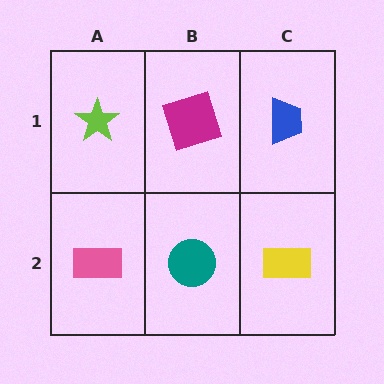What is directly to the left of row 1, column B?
A lime star.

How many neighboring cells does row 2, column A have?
2.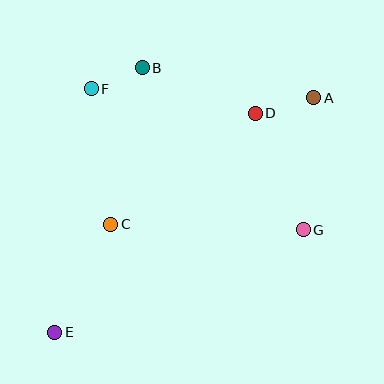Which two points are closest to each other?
Points B and F are closest to each other.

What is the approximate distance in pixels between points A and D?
The distance between A and D is approximately 61 pixels.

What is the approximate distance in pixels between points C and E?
The distance between C and E is approximately 122 pixels.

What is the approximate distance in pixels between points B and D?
The distance between B and D is approximately 122 pixels.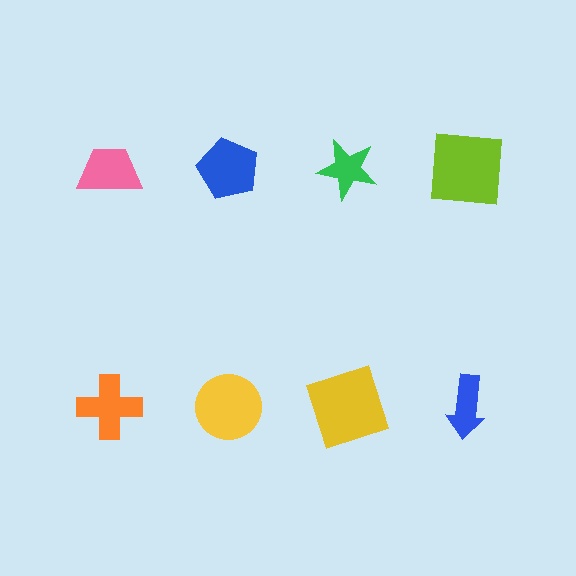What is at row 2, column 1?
An orange cross.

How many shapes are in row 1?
4 shapes.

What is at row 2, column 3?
A yellow square.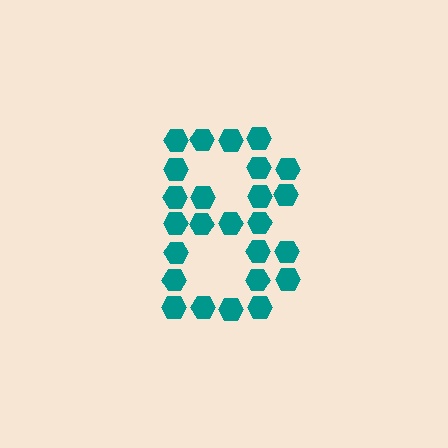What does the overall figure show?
The overall figure shows the digit 8.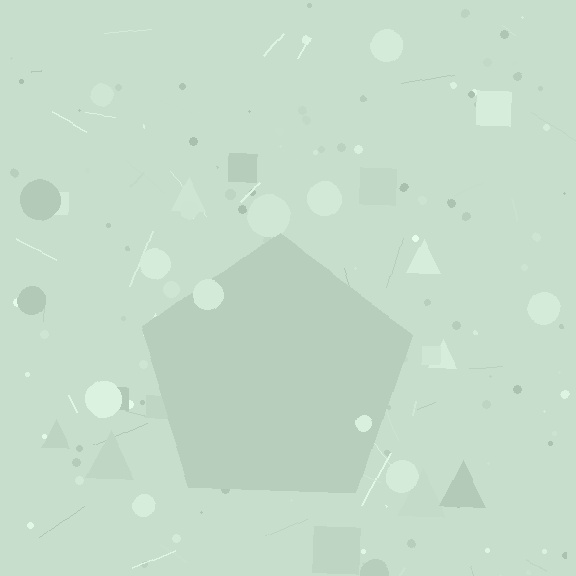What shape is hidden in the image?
A pentagon is hidden in the image.